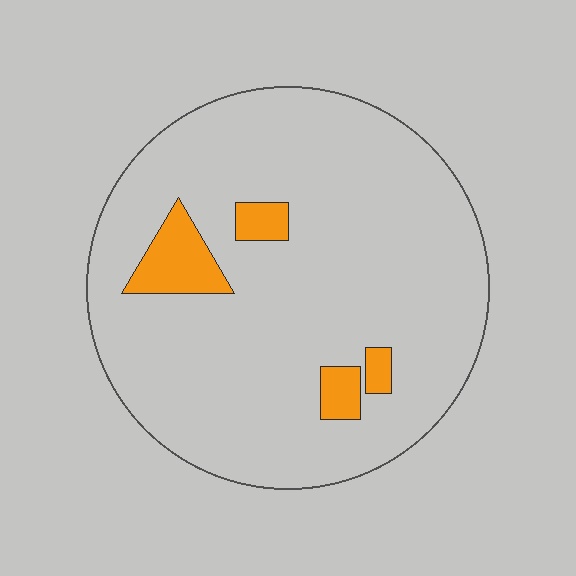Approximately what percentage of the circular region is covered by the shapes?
Approximately 10%.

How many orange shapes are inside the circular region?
4.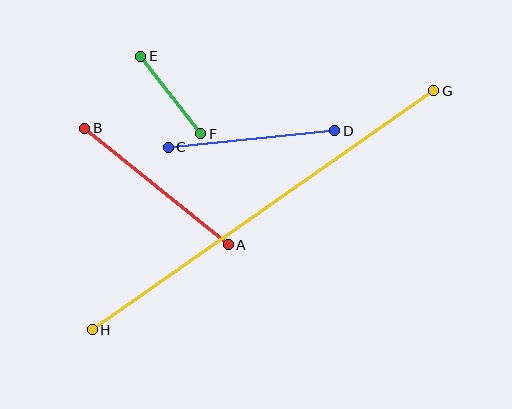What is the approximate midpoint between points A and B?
The midpoint is at approximately (157, 186) pixels.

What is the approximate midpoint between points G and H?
The midpoint is at approximately (263, 210) pixels.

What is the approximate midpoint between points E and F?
The midpoint is at approximately (171, 95) pixels.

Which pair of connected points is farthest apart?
Points G and H are farthest apart.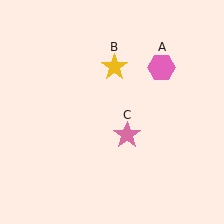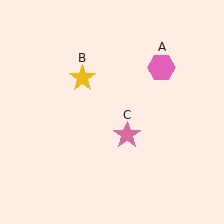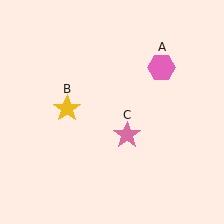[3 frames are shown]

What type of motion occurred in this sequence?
The yellow star (object B) rotated counterclockwise around the center of the scene.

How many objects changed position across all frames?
1 object changed position: yellow star (object B).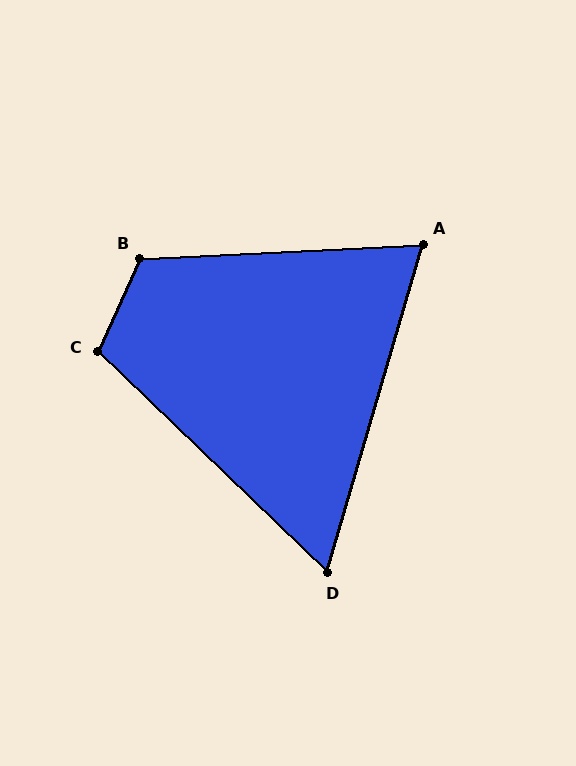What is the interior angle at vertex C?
Approximately 109 degrees (obtuse).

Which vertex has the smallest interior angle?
D, at approximately 62 degrees.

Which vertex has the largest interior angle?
B, at approximately 118 degrees.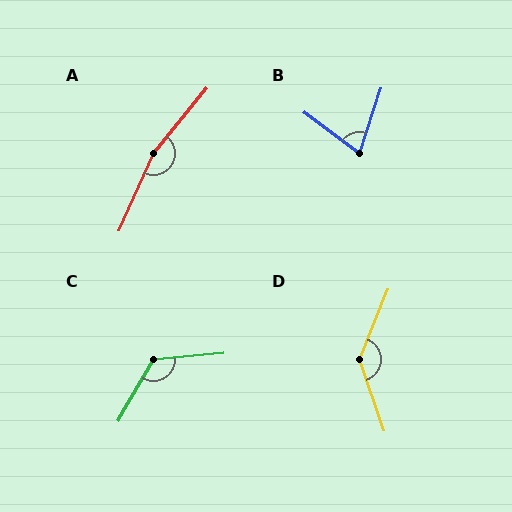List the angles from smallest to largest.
B (71°), C (125°), D (139°), A (165°).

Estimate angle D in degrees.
Approximately 139 degrees.